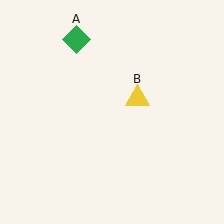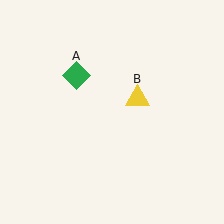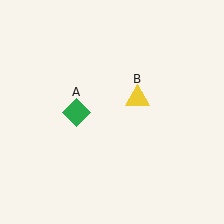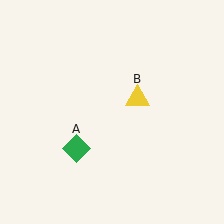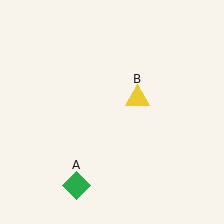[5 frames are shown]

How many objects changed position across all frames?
1 object changed position: green diamond (object A).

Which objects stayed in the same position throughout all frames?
Yellow triangle (object B) remained stationary.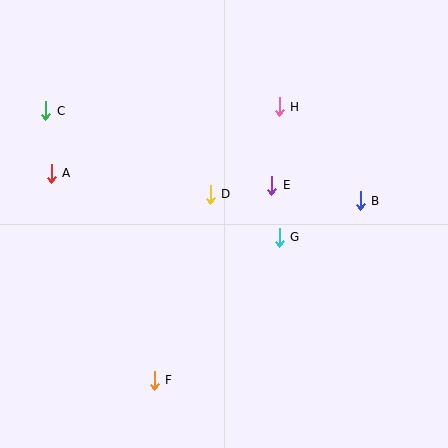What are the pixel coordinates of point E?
Point E is at (272, 185).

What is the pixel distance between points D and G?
The distance between D and G is 81 pixels.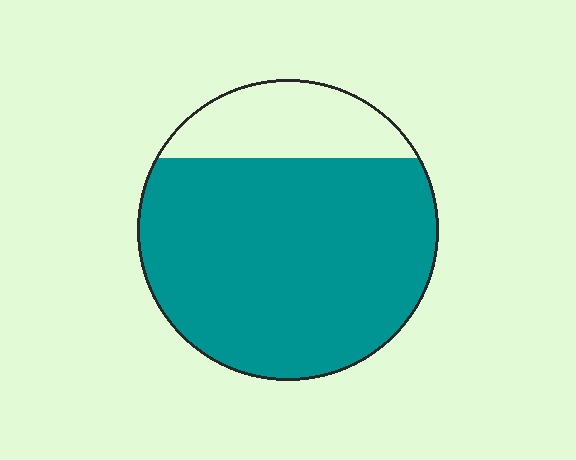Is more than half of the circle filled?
Yes.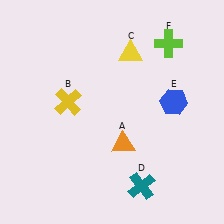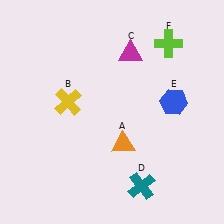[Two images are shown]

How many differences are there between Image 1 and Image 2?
There is 1 difference between the two images.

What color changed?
The triangle (C) changed from yellow in Image 1 to magenta in Image 2.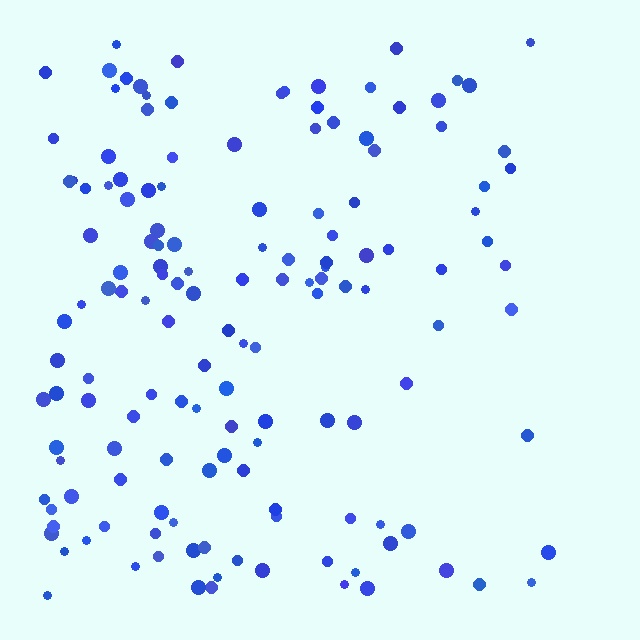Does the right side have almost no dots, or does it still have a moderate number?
Still a moderate number, just noticeably fewer than the left.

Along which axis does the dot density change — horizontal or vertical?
Horizontal.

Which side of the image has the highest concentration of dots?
The left.